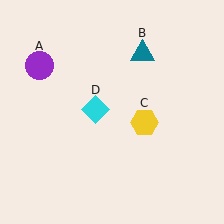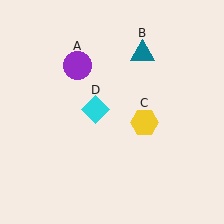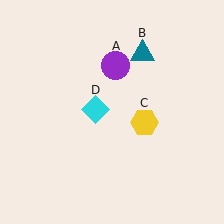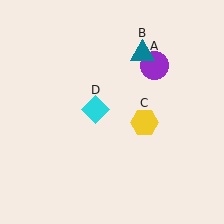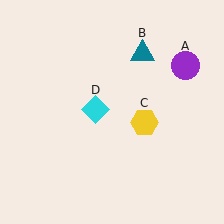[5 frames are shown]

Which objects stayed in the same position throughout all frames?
Teal triangle (object B) and yellow hexagon (object C) and cyan diamond (object D) remained stationary.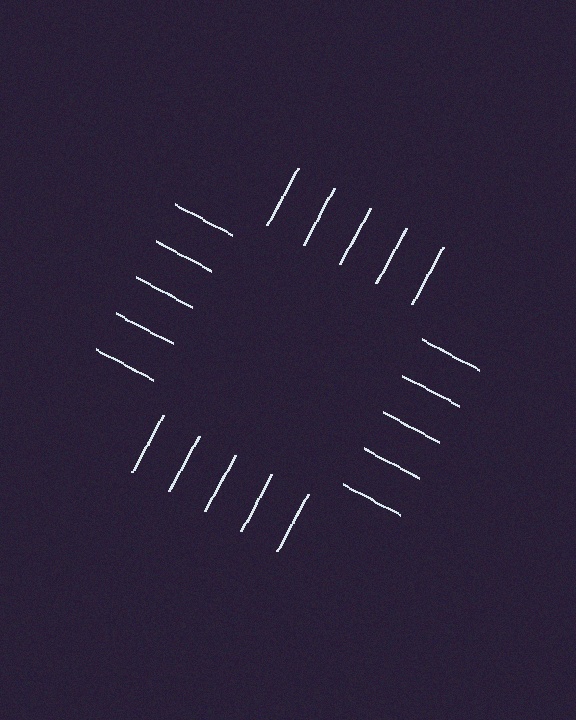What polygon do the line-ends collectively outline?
An illusory square — the line segments terminate on its edges but no continuous stroke is drawn.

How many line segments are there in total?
20 — 5 along each of the 4 edges.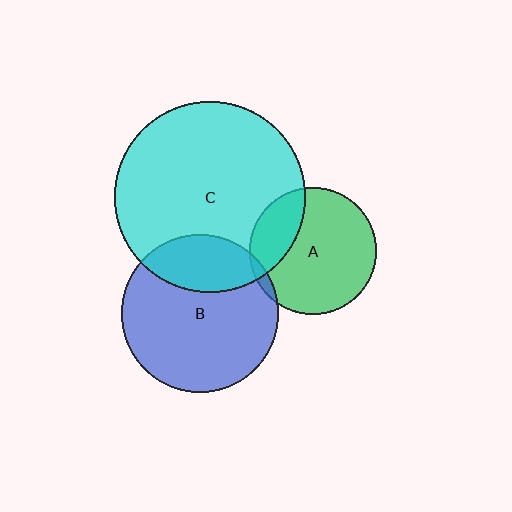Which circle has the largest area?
Circle C (cyan).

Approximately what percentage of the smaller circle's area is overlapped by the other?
Approximately 25%.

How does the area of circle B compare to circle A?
Approximately 1.6 times.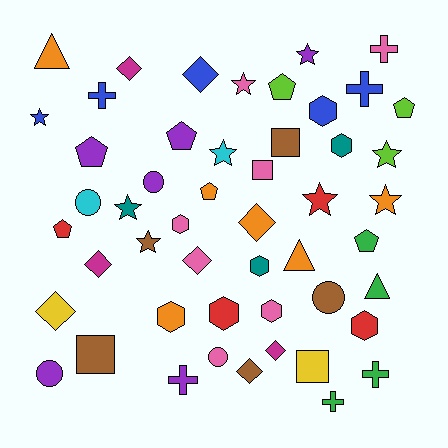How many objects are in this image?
There are 50 objects.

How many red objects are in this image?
There are 4 red objects.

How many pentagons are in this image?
There are 7 pentagons.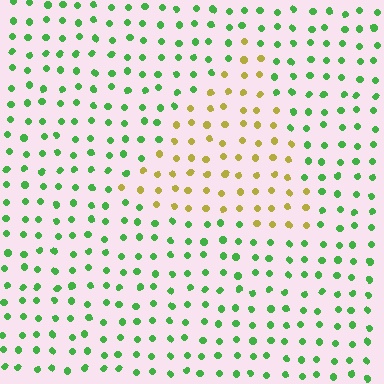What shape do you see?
I see a triangle.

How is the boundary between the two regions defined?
The boundary is defined purely by a slight shift in hue (about 65 degrees). Spacing, size, and orientation are identical on both sides.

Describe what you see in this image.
The image is filled with small green elements in a uniform arrangement. A triangle-shaped region is visible where the elements are tinted to a slightly different hue, forming a subtle color boundary.